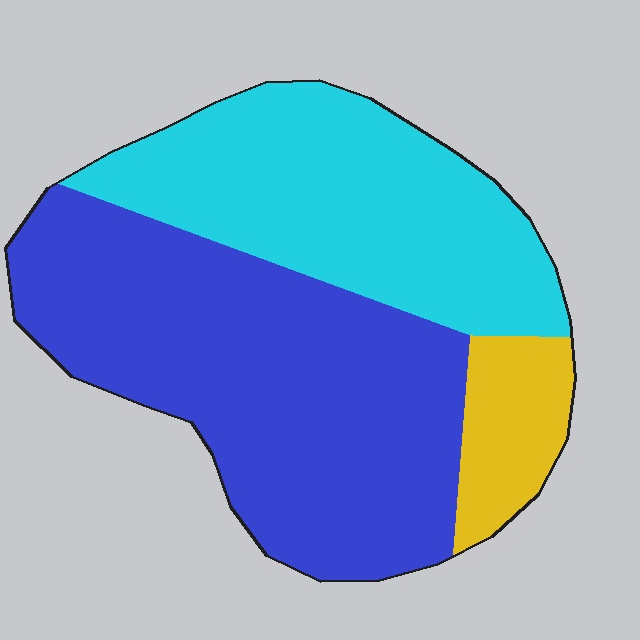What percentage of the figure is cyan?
Cyan takes up about three eighths (3/8) of the figure.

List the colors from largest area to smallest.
From largest to smallest: blue, cyan, yellow.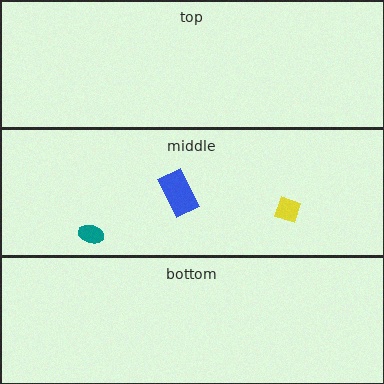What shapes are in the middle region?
The blue rectangle, the teal ellipse, the yellow diamond.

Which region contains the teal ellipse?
The middle region.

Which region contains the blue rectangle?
The middle region.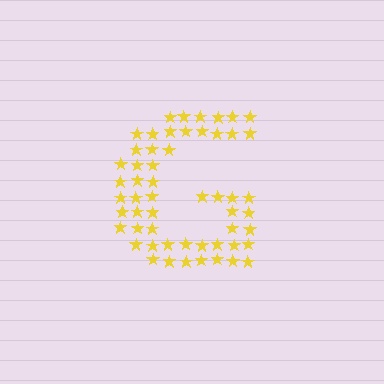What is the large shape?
The large shape is the letter G.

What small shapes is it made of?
It is made of small stars.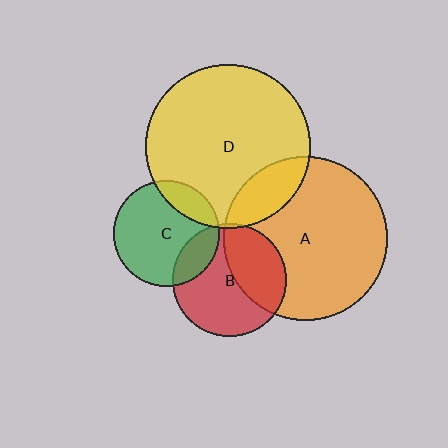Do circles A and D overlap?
Yes.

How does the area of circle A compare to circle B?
Approximately 2.1 times.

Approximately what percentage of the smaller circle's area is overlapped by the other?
Approximately 15%.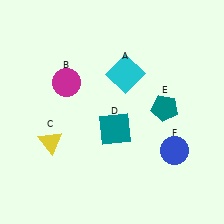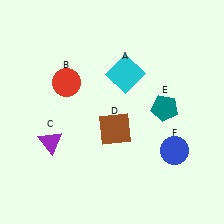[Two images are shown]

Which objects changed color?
B changed from magenta to red. C changed from yellow to purple. D changed from teal to brown.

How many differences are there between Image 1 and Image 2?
There are 3 differences between the two images.